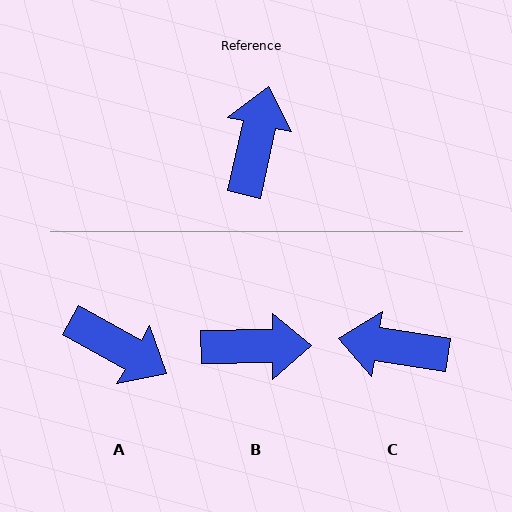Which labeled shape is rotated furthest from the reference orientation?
A, about 107 degrees away.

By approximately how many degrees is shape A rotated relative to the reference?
Approximately 107 degrees clockwise.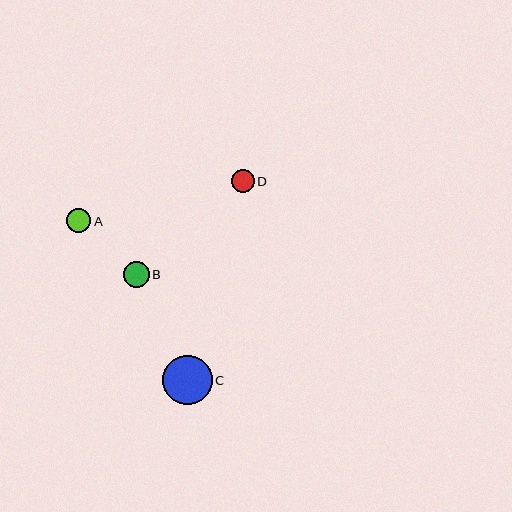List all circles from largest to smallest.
From largest to smallest: C, B, A, D.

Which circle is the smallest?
Circle D is the smallest with a size of approximately 23 pixels.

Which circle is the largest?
Circle C is the largest with a size of approximately 49 pixels.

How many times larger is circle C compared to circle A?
Circle C is approximately 2.0 times the size of circle A.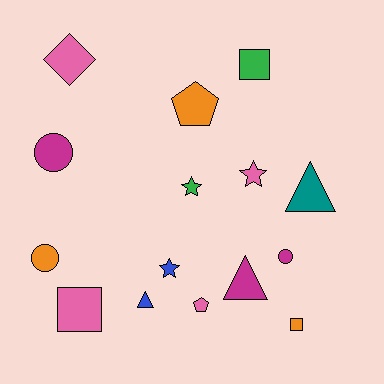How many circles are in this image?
There are 3 circles.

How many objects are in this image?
There are 15 objects.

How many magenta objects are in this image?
There are 3 magenta objects.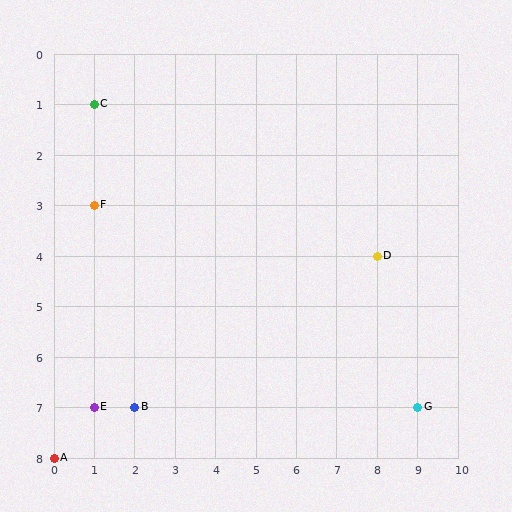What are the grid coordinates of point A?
Point A is at grid coordinates (0, 8).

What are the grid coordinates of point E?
Point E is at grid coordinates (1, 7).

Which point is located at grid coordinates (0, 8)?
Point A is at (0, 8).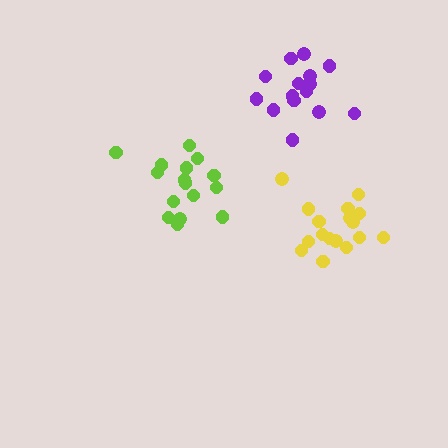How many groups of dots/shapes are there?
There are 3 groups.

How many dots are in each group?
Group 1: 15 dots, Group 2: 16 dots, Group 3: 17 dots (48 total).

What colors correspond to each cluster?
The clusters are colored: purple, lime, yellow.